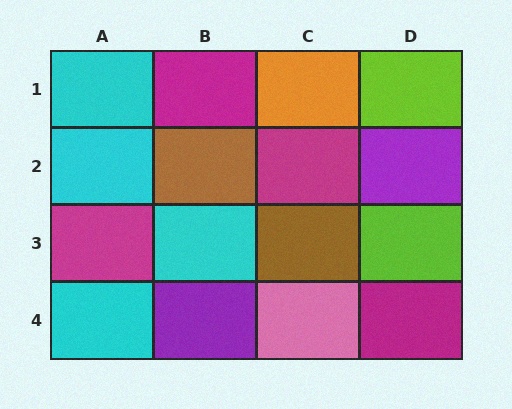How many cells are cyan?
4 cells are cyan.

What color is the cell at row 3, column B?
Cyan.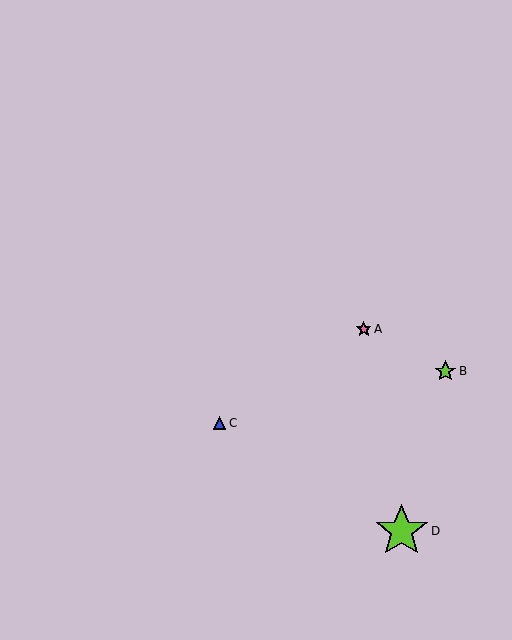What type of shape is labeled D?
Shape D is a lime star.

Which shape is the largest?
The lime star (labeled D) is the largest.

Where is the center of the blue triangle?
The center of the blue triangle is at (220, 423).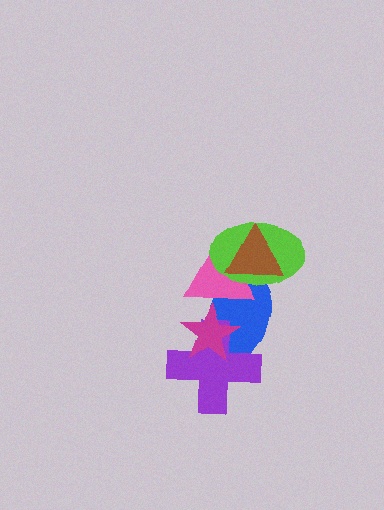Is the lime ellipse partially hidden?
Yes, it is partially covered by another shape.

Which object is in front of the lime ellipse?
The brown triangle is in front of the lime ellipse.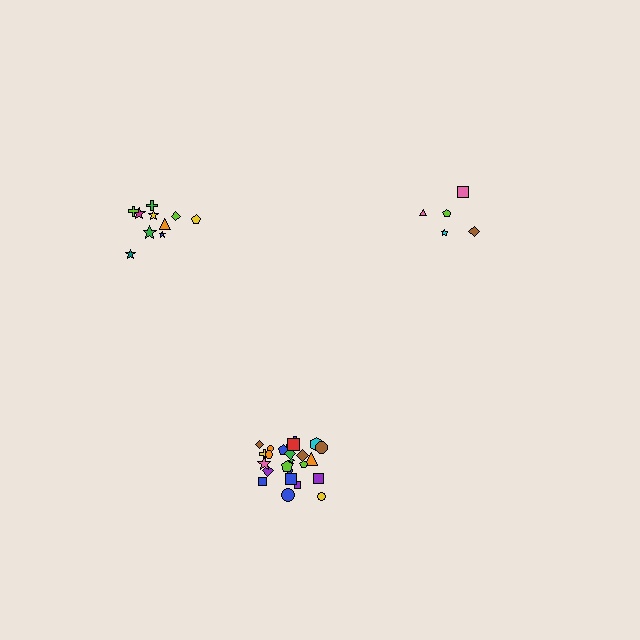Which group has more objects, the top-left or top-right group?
The top-left group.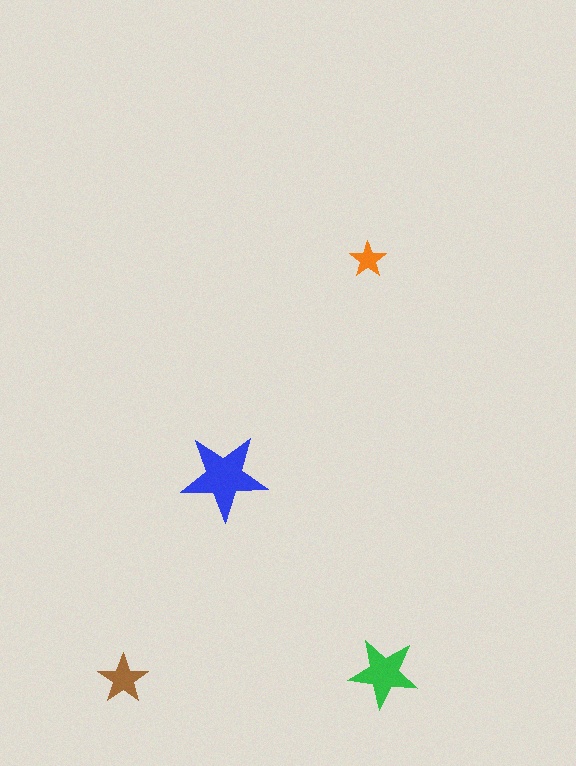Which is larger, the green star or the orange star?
The green one.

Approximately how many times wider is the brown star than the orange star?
About 1.5 times wider.